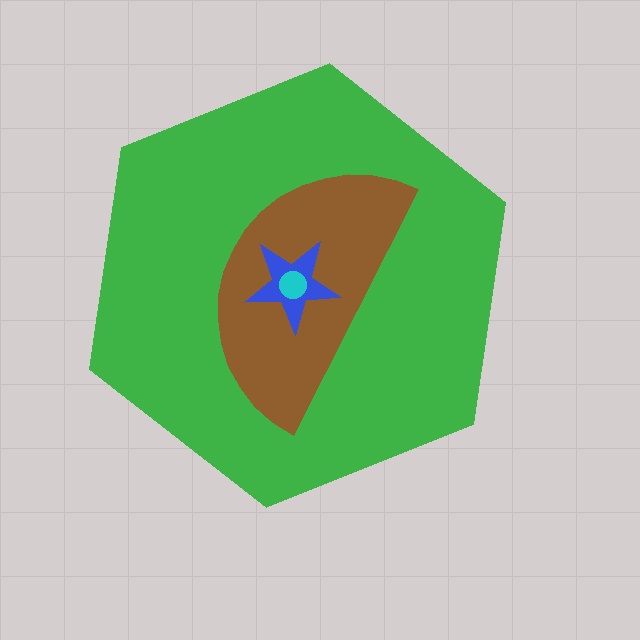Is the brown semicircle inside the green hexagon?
Yes.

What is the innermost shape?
The cyan circle.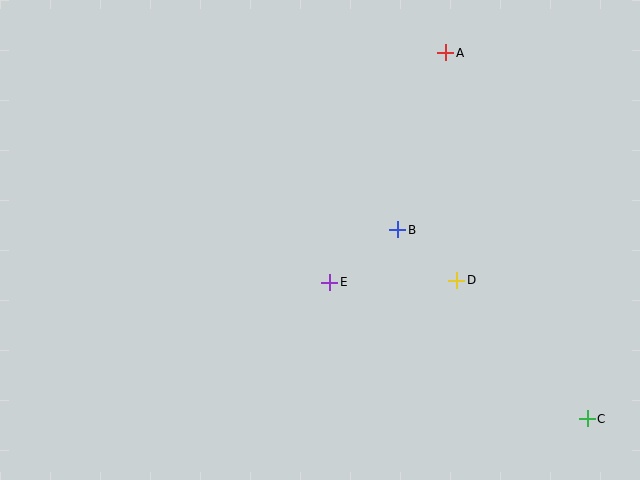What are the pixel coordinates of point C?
Point C is at (587, 419).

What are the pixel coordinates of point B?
Point B is at (397, 230).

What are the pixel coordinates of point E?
Point E is at (330, 282).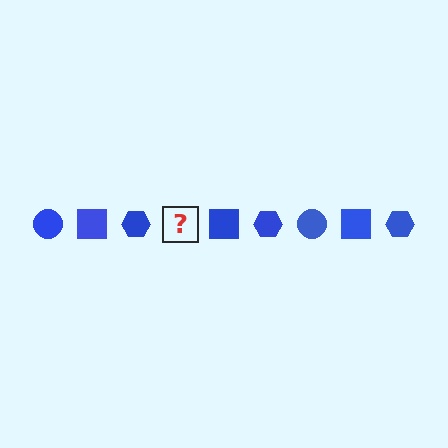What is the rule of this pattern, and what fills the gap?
The rule is that the pattern cycles through circle, square, hexagon shapes in blue. The gap should be filled with a blue circle.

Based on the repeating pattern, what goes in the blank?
The blank should be a blue circle.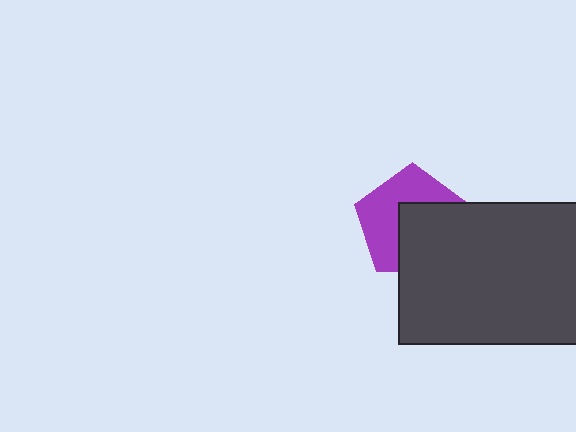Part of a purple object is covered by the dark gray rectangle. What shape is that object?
It is a pentagon.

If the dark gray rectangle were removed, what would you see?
You would see the complete purple pentagon.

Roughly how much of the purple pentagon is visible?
About half of it is visible (roughly 51%).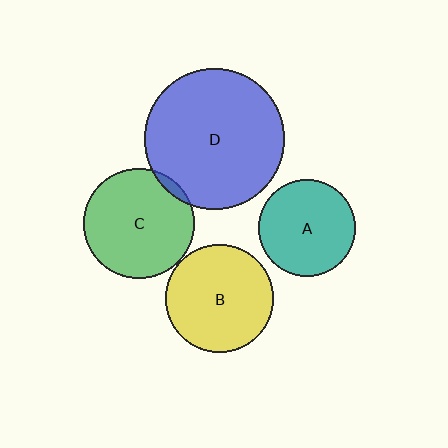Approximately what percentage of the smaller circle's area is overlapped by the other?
Approximately 5%.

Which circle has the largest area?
Circle D (blue).